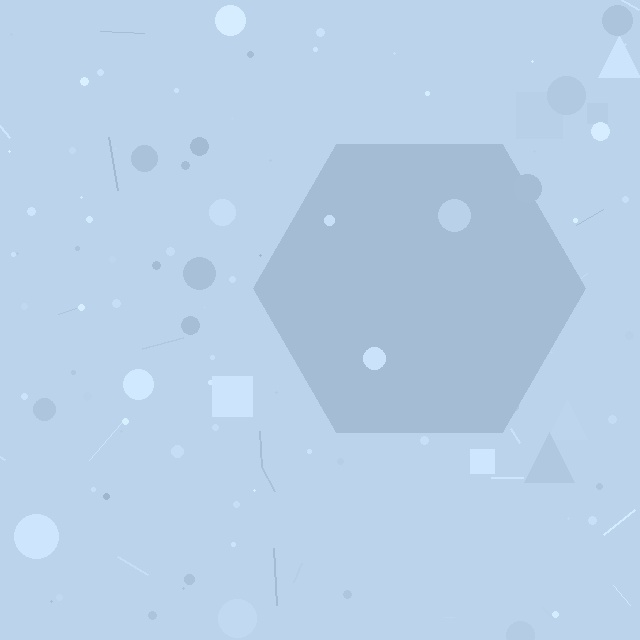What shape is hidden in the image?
A hexagon is hidden in the image.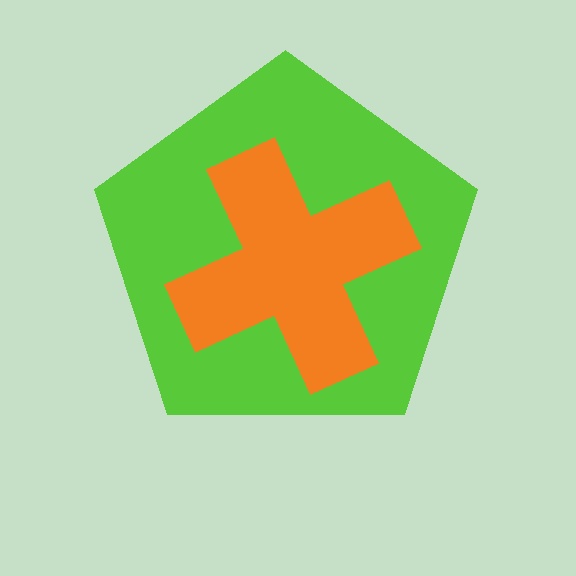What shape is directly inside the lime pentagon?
The orange cross.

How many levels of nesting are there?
2.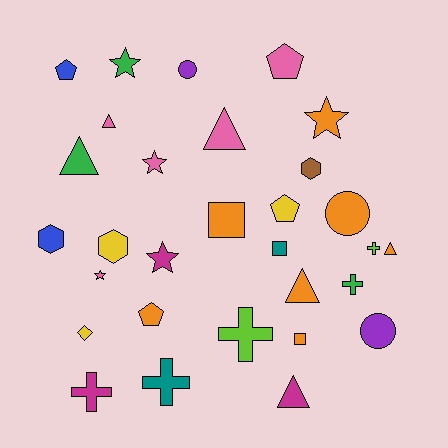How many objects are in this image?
There are 30 objects.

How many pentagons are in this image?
There are 4 pentagons.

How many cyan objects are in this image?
There are no cyan objects.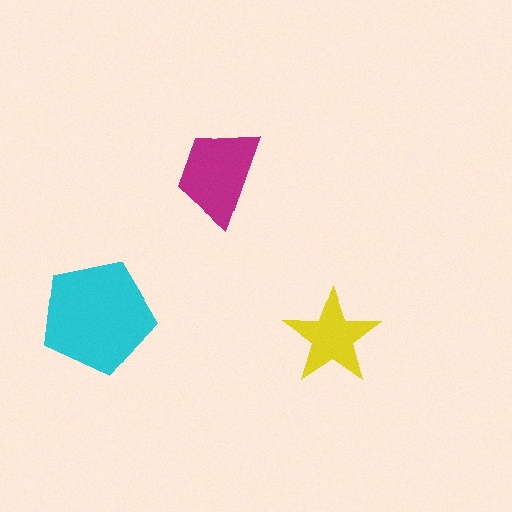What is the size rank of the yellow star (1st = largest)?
3rd.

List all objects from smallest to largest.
The yellow star, the magenta trapezoid, the cyan pentagon.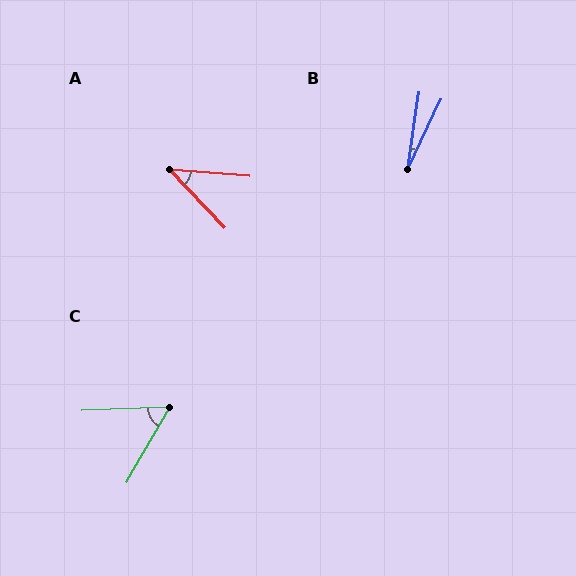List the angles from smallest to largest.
B (17°), A (42°), C (58°).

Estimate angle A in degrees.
Approximately 42 degrees.